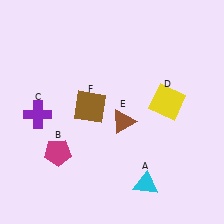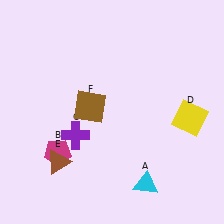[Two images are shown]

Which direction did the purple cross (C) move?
The purple cross (C) moved right.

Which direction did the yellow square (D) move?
The yellow square (D) moved right.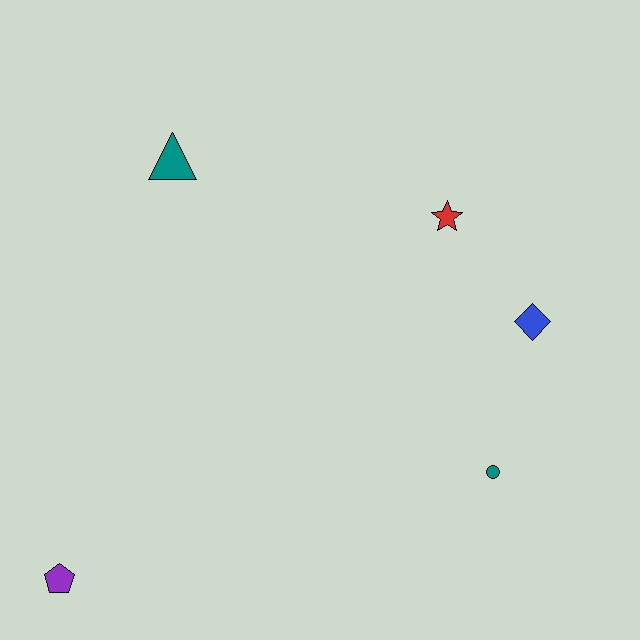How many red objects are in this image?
There is 1 red object.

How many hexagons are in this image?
There are no hexagons.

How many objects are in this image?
There are 5 objects.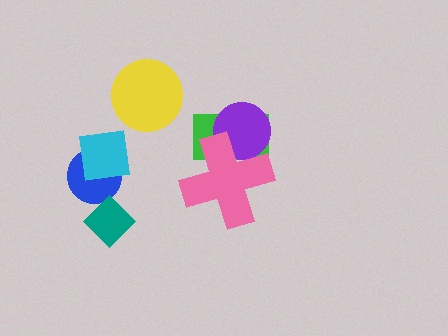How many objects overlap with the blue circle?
1 object overlaps with the blue circle.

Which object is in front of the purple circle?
The pink cross is in front of the purple circle.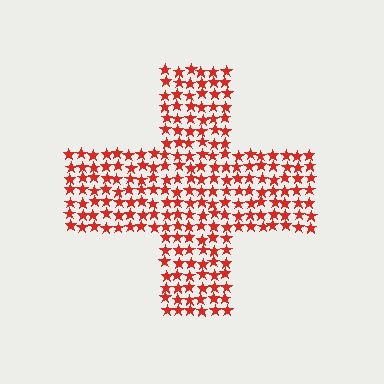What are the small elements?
The small elements are stars.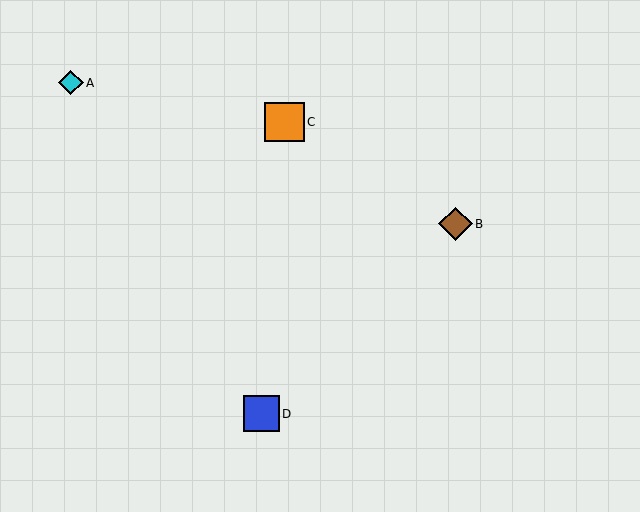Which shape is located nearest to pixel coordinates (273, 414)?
The blue square (labeled D) at (261, 414) is nearest to that location.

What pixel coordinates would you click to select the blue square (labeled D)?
Click at (261, 414) to select the blue square D.